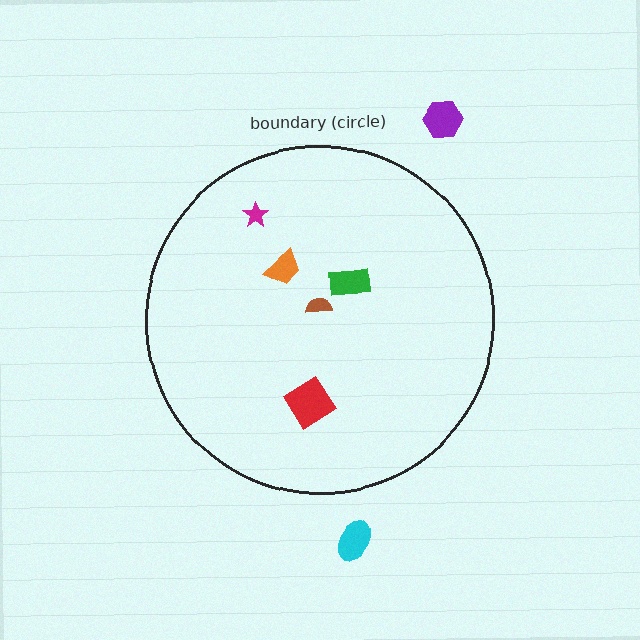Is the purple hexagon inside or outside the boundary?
Outside.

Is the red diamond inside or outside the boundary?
Inside.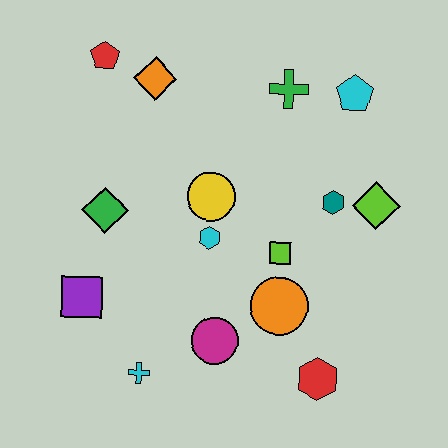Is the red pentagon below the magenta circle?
No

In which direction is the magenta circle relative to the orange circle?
The magenta circle is to the left of the orange circle.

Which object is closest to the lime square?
The orange circle is closest to the lime square.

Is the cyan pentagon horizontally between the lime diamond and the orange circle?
Yes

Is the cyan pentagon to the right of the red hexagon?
Yes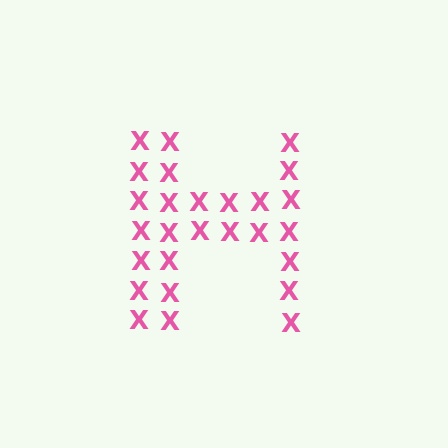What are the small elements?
The small elements are letter X's.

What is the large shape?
The large shape is the letter H.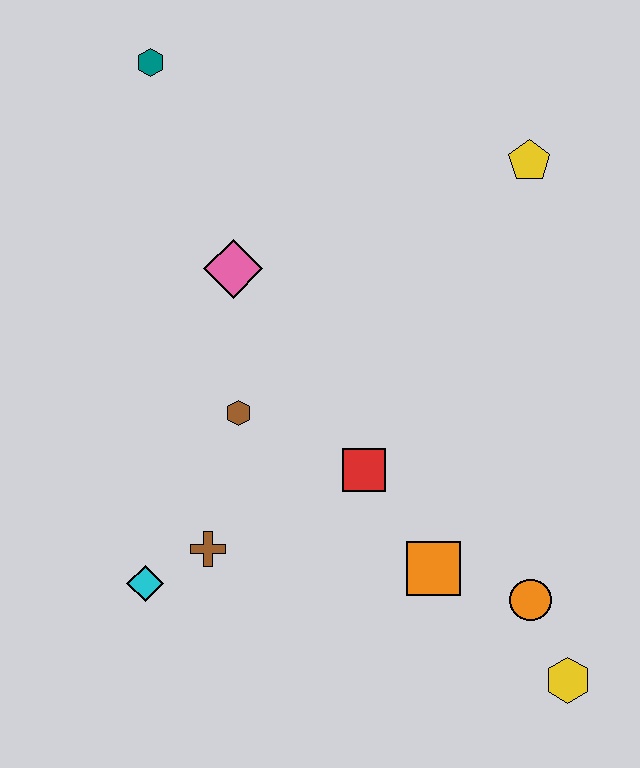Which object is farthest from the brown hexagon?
The yellow hexagon is farthest from the brown hexagon.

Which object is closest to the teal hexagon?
The pink diamond is closest to the teal hexagon.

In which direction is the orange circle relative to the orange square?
The orange circle is to the right of the orange square.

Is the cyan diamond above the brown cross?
No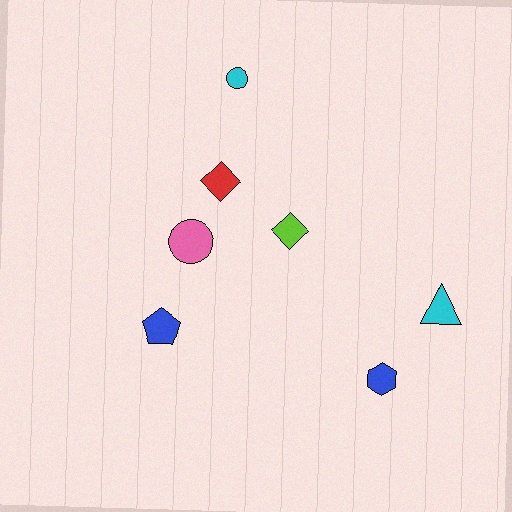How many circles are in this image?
There are 2 circles.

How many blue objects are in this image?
There are 2 blue objects.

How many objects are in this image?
There are 7 objects.